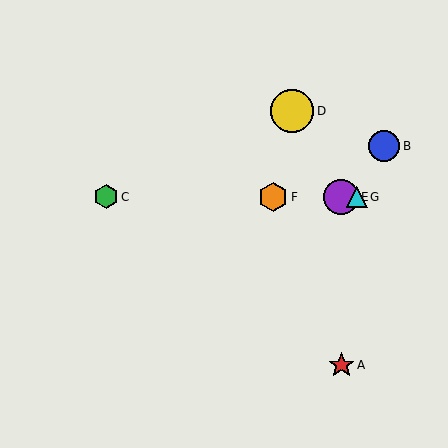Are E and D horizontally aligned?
No, E is at y≈197 and D is at y≈111.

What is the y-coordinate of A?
Object A is at y≈365.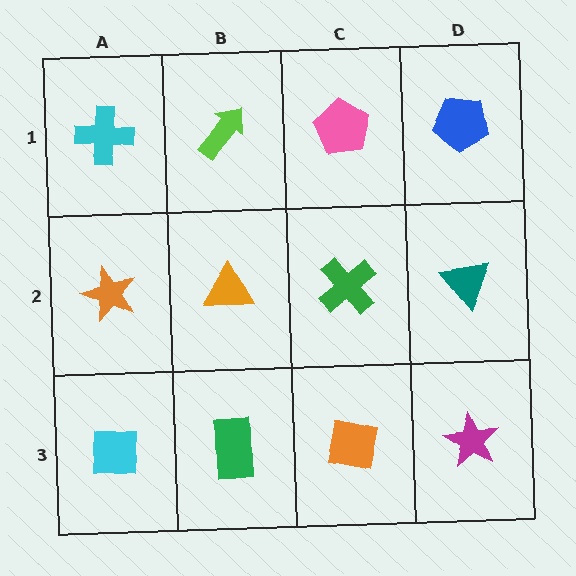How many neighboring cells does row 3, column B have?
3.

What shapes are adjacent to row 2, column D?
A blue pentagon (row 1, column D), a magenta star (row 3, column D), a green cross (row 2, column C).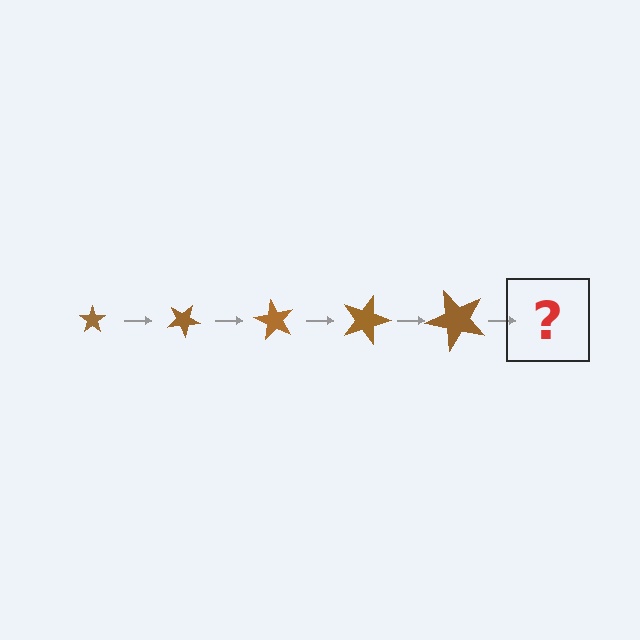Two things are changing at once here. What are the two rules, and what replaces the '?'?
The two rules are that the star grows larger each step and it rotates 30 degrees each step. The '?' should be a star, larger than the previous one and rotated 150 degrees from the start.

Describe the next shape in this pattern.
It should be a star, larger than the previous one and rotated 150 degrees from the start.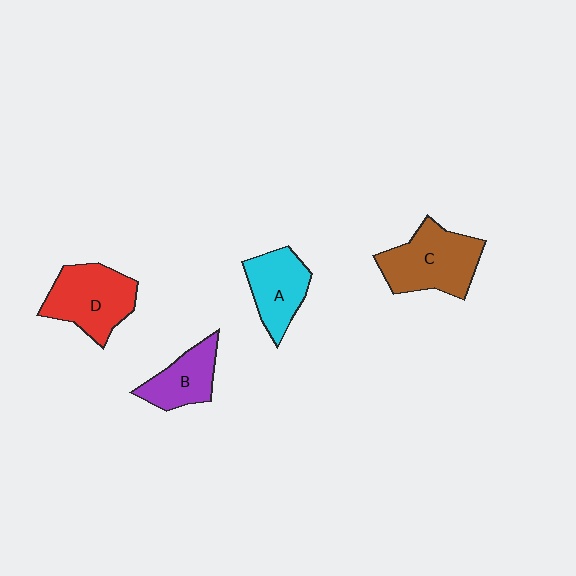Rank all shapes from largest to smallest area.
From largest to smallest: C (brown), D (red), A (cyan), B (purple).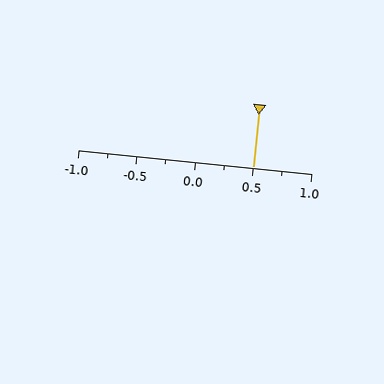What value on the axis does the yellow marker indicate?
The marker indicates approximately 0.5.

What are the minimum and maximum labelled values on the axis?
The axis runs from -1.0 to 1.0.